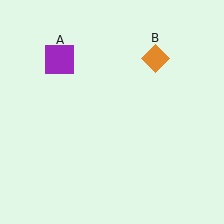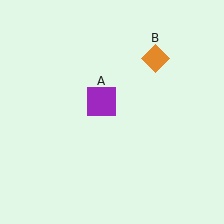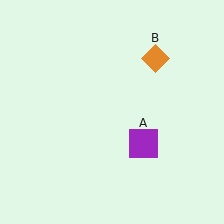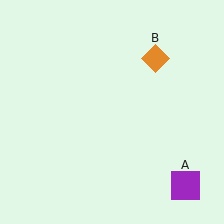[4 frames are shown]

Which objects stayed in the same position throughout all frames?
Orange diamond (object B) remained stationary.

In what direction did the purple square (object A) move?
The purple square (object A) moved down and to the right.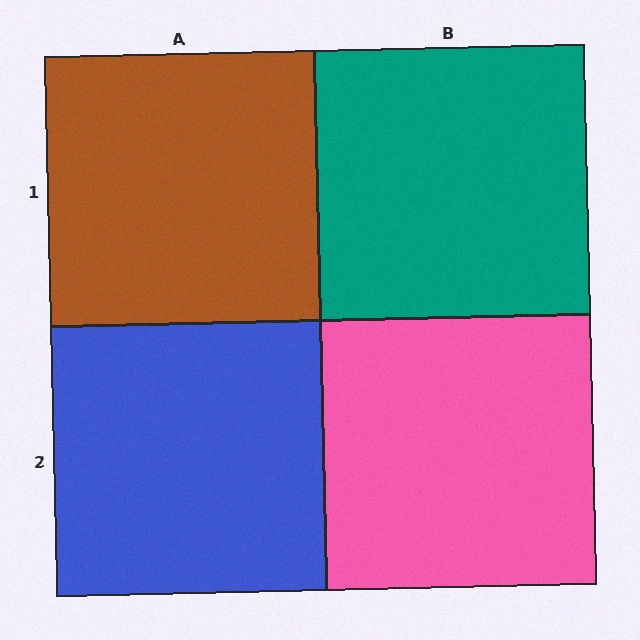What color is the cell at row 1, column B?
Teal.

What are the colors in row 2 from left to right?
Blue, pink.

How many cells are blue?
1 cell is blue.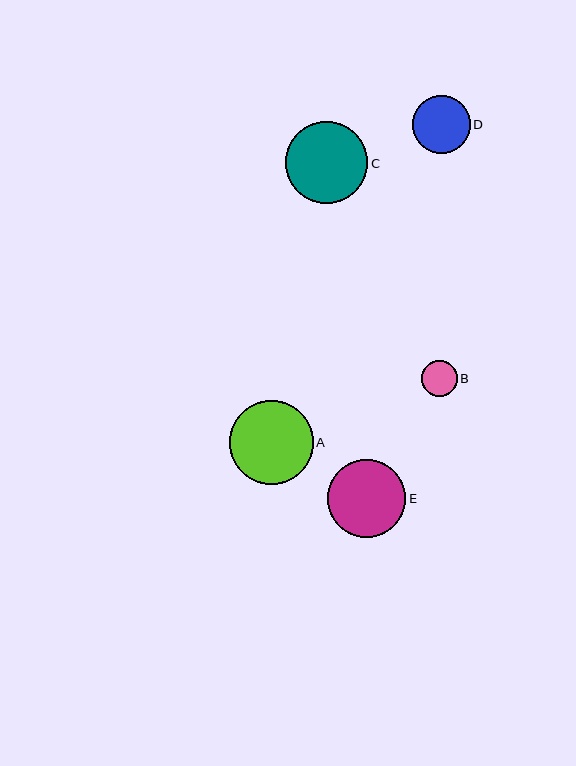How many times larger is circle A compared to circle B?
Circle A is approximately 2.3 times the size of circle B.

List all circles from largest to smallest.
From largest to smallest: A, C, E, D, B.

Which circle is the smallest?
Circle B is the smallest with a size of approximately 36 pixels.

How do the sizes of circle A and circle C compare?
Circle A and circle C are approximately the same size.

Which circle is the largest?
Circle A is the largest with a size of approximately 84 pixels.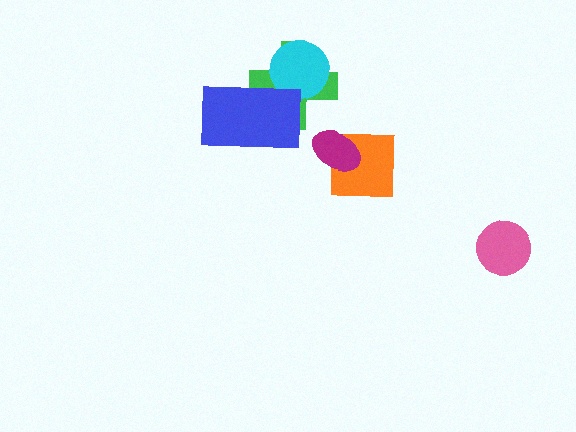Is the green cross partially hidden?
Yes, it is partially covered by another shape.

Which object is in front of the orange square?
The magenta ellipse is in front of the orange square.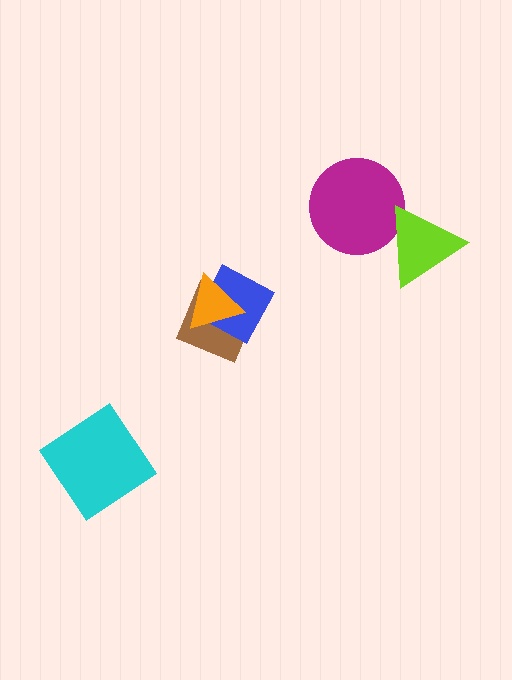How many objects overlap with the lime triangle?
1 object overlaps with the lime triangle.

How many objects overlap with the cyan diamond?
0 objects overlap with the cyan diamond.